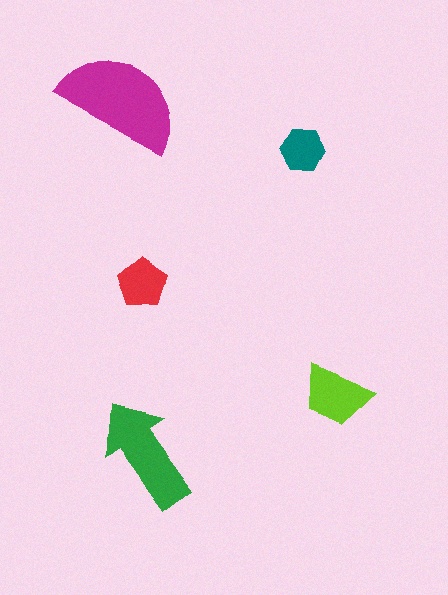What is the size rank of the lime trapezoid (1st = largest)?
3rd.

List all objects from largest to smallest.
The magenta semicircle, the green arrow, the lime trapezoid, the red pentagon, the teal hexagon.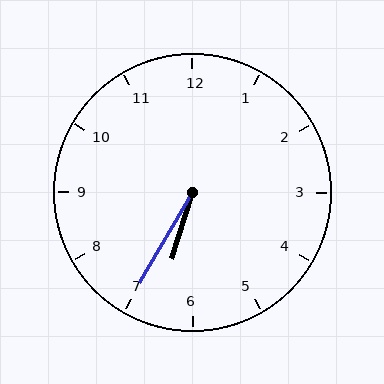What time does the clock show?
6:35.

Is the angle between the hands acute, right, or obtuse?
It is acute.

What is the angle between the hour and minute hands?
Approximately 12 degrees.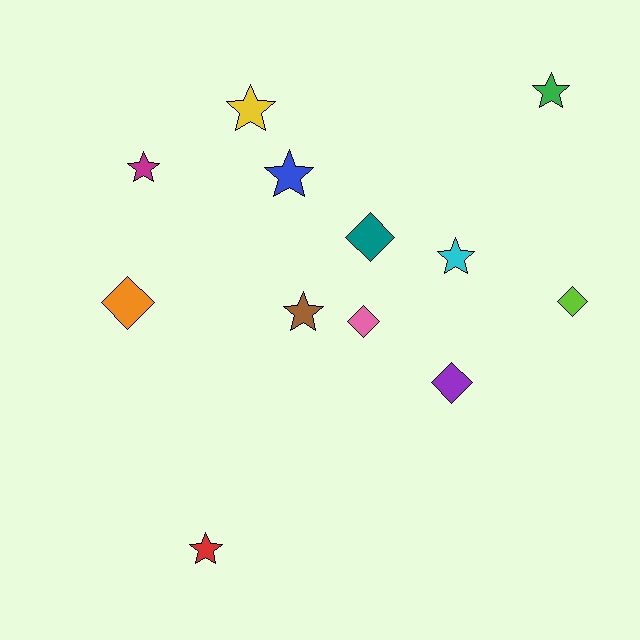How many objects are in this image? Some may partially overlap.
There are 12 objects.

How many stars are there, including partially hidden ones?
There are 7 stars.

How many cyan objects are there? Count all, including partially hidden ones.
There is 1 cyan object.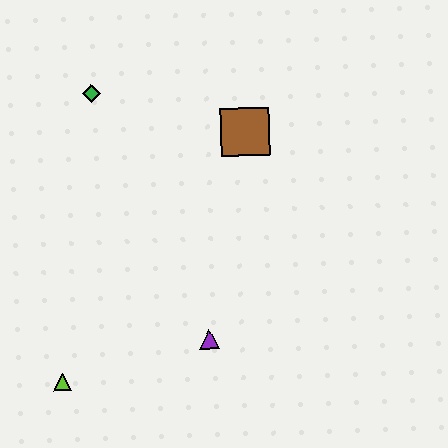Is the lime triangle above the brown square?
No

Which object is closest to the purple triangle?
The lime triangle is closest to the purple triangle.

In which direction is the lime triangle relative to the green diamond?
The lime triangle is below the green diamond.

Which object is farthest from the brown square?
The lime triangle is farthest from the brown square.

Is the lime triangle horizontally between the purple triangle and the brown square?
No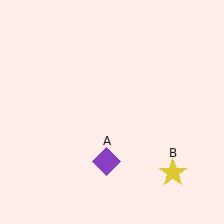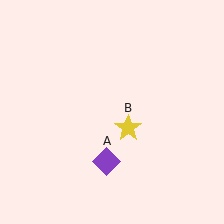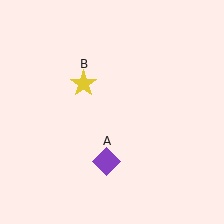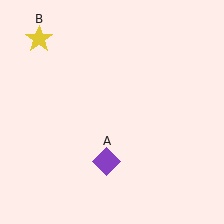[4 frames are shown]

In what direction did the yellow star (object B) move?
The yellow star (object B) moved up and to the left.